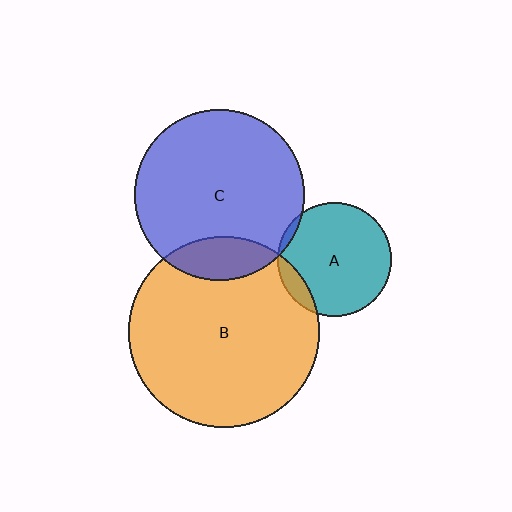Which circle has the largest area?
Circle B (orange).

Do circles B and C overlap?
Yes.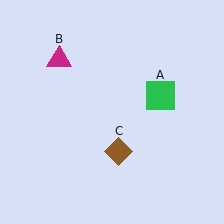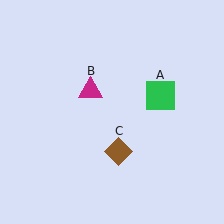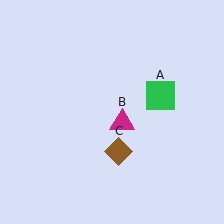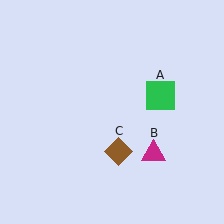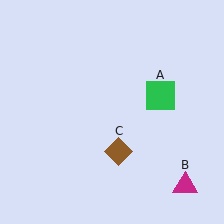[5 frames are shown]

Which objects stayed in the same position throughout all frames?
Green square (object A) and brown diamond (object C) remained stationary.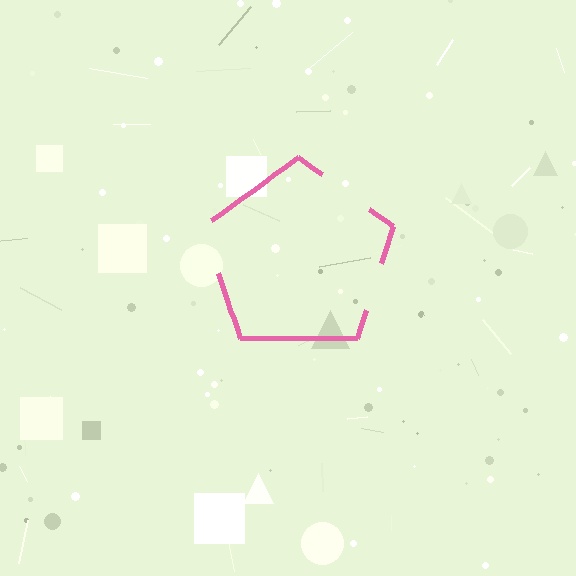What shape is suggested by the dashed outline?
The dashed outline suggests a pentagon.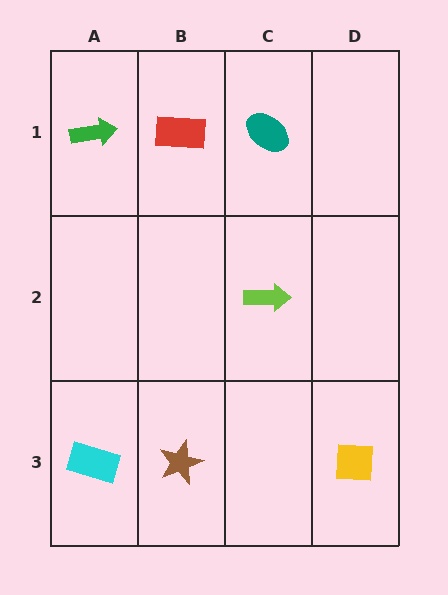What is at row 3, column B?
A brown star.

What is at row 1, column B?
A red rectangle.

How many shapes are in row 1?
3 shapes.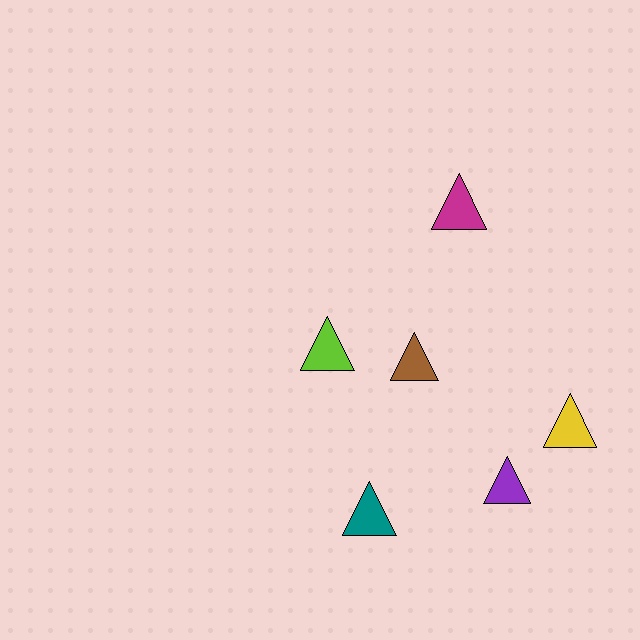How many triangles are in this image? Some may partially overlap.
There are 6 triangles.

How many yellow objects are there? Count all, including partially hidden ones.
There is 1 yellow object.